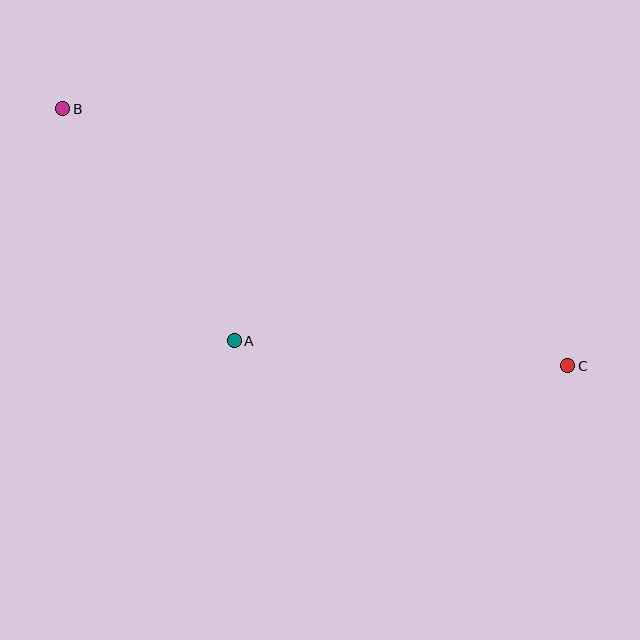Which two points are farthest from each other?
Points B and C are farthest from each other.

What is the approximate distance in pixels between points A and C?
The distance between A and C is approximately 335 pixels.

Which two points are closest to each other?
Points A and B are closest to each other.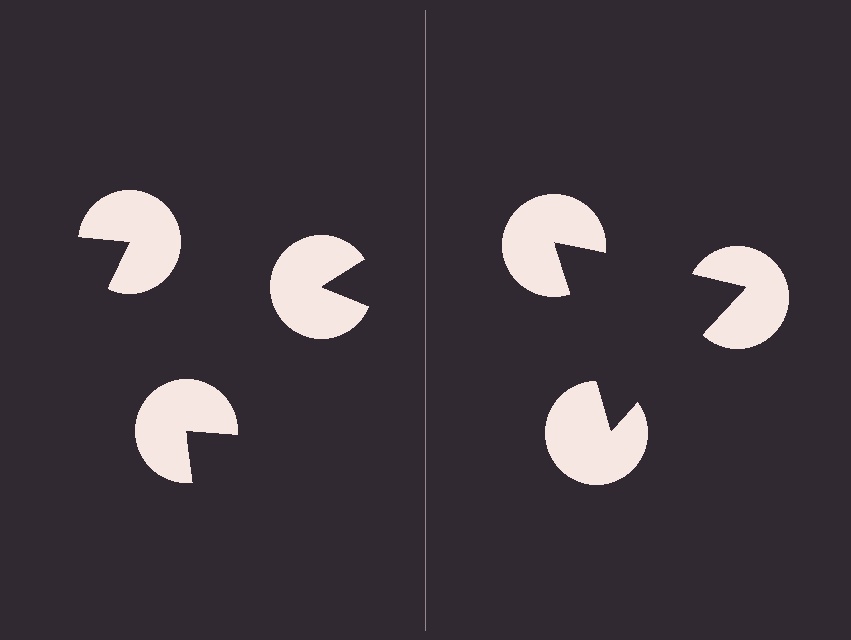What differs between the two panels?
The pac-man discs are positioned identically on both sides; only the wedge orientations differ. On the right they align to a triangle; on the left they are misaligned.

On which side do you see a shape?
An illusory triangle appears on the right side. On the left side the wedge cuts are rotated, so no coherent shape forms.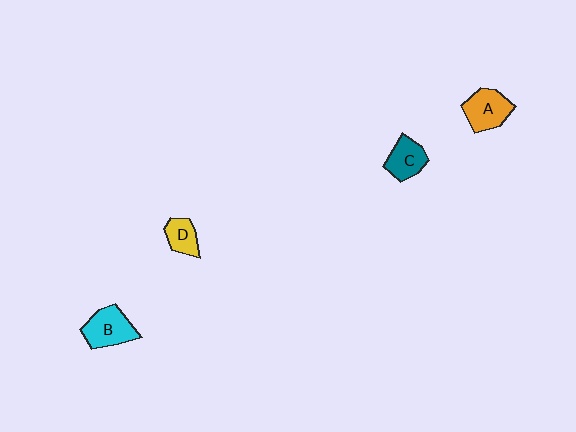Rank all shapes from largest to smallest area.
From largest to smallest: B (cyan), A (orange), C (teal), D (yellow).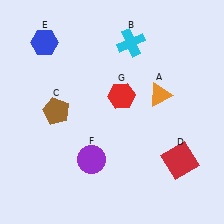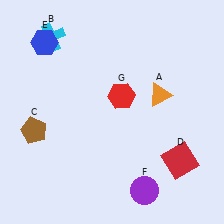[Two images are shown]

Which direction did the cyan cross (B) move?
The cyan cross (B) moved left.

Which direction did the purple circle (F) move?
The purple circle (F) moved right.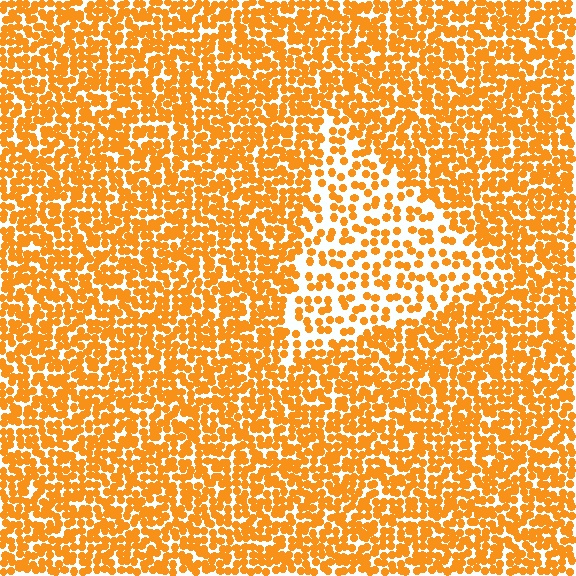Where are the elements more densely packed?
The elements are more densely packed outside the triangle boundary.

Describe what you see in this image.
The image contains small orange elements arranged at two different densities. A triangle-shaped region is visible where the elements are less densely packed than the surrounding area.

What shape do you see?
I see a triangle.